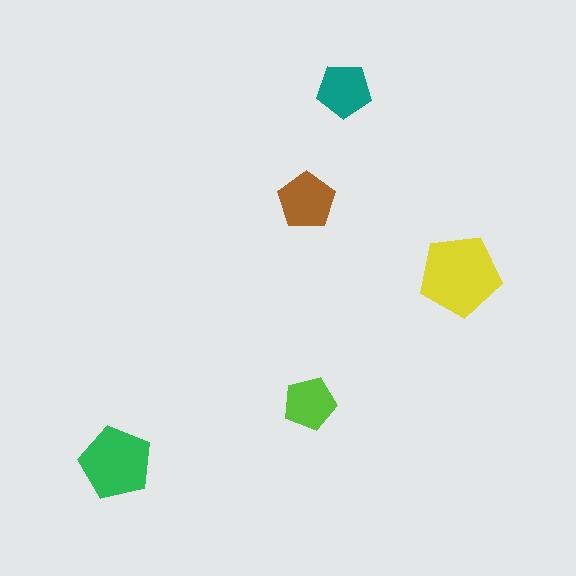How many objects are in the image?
There are 5 objects in the image.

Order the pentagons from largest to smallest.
the yellow one, the green one, the brown one, the teal one, the lime one.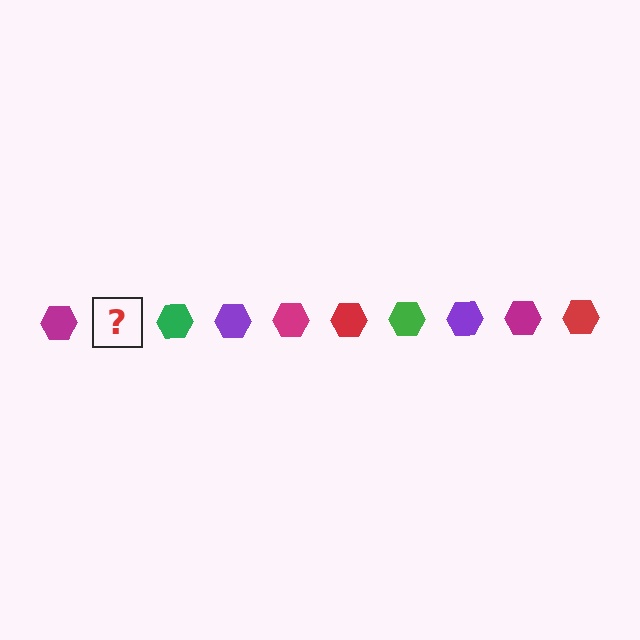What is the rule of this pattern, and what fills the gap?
The rule is that the pattern cycles through magenta, red, green, purple hexagons. The gap should be filled with a red hexagon.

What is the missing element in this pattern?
The missing element is a red hexagon.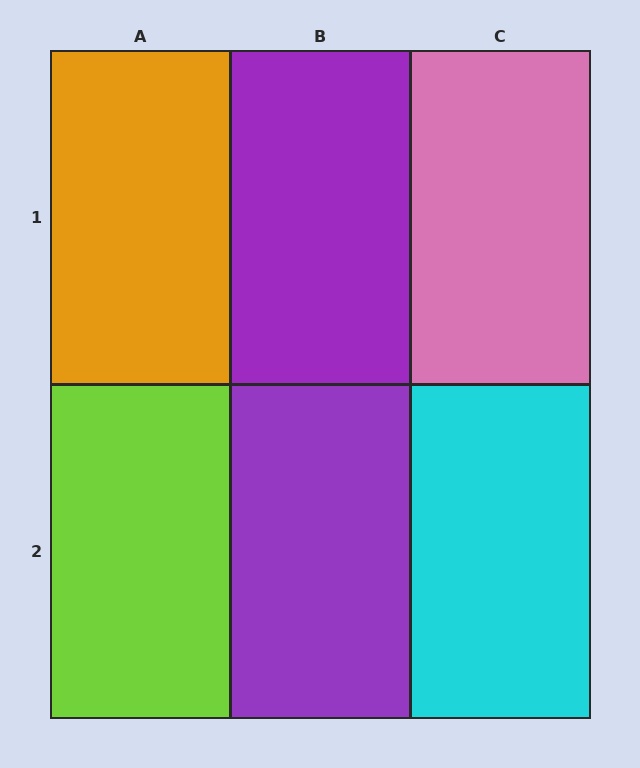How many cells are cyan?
1 cell is cyan.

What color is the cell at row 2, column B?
Purple.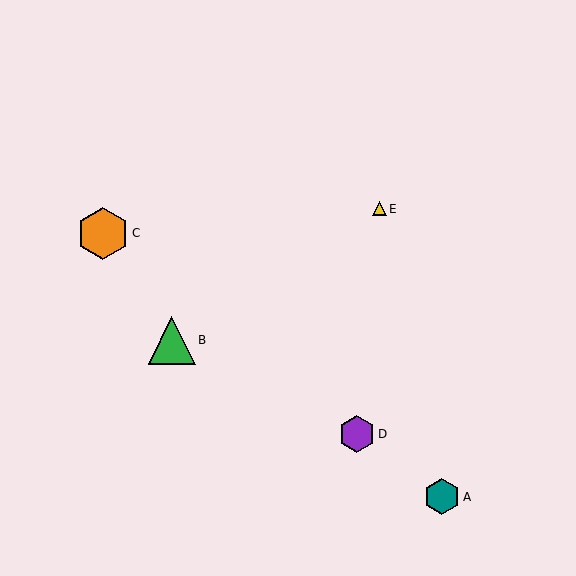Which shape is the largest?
The orange hexagon (labeled C) is the largest.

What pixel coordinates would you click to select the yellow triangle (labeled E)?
Click at (379, 209) to select the yellow triangle E.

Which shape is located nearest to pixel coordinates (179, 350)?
The green triangle (labeled B) at (172, 340) is nearest to that location.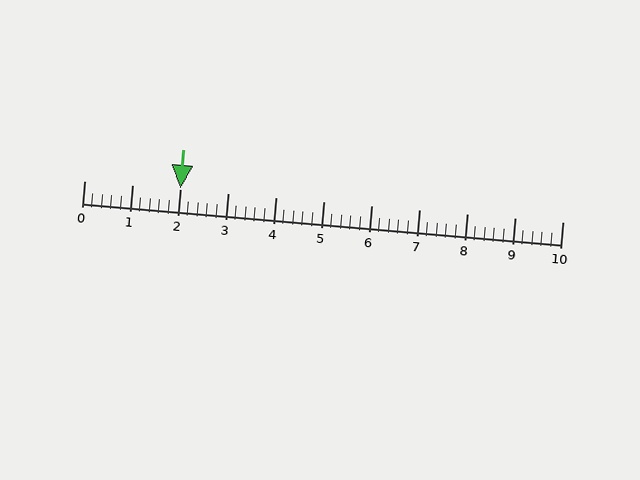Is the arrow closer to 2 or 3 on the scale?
The arrow is closer to 2.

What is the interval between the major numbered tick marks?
The major tick marks are spaced 1 units apart.